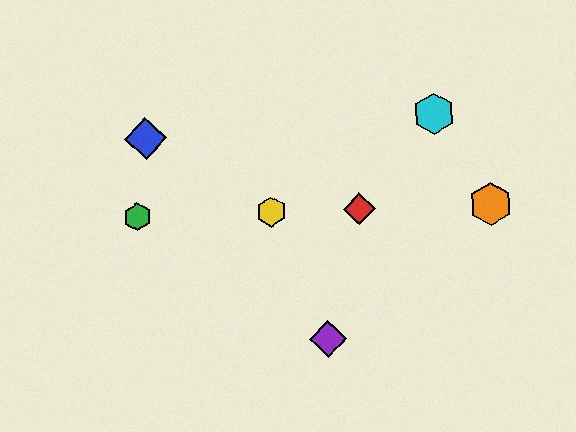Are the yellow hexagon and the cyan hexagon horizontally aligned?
No, the yellow hexagon is at y≈212 and the cyan hexagon is at y≈114.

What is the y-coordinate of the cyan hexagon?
The cyan hexagon is at y≈114.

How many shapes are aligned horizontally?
4 shapes (the red diamond, the green hexagon, the yellow hexagon, the orange hexagon) are aligned horizontally.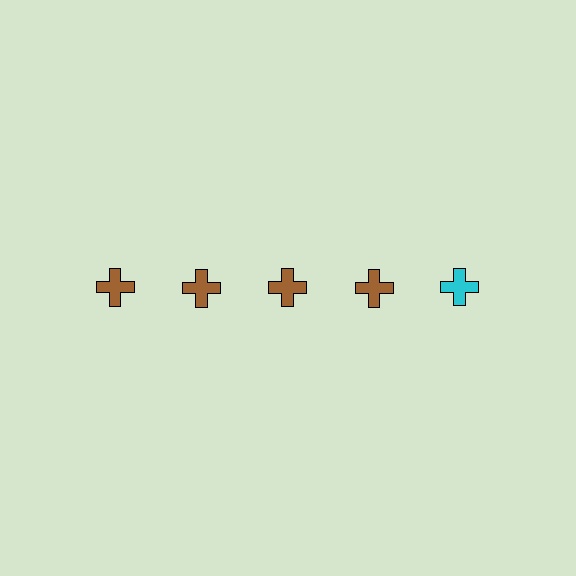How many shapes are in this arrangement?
There are 5 shapes arranged in a grid pattern.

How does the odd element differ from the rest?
It has a different color: cyan instead of brown.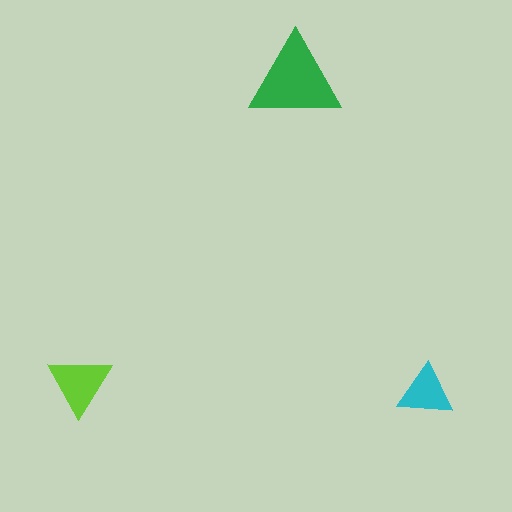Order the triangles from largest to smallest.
the green one, the lime one, the cyan one.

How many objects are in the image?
There are 3 objects in the image.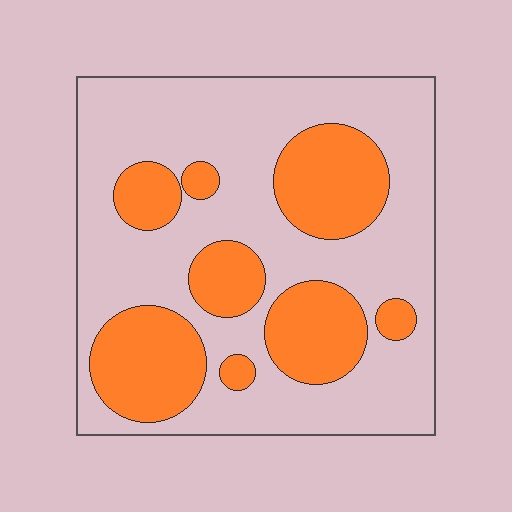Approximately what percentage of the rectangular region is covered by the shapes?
Approximately 35%.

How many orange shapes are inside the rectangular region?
8.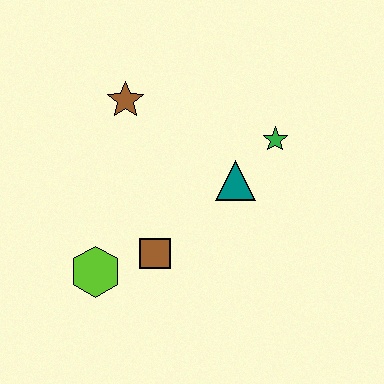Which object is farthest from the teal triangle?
The lime hexagon is farthest from the teal triangle.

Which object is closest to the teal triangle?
The green star is closest to the teal triangle.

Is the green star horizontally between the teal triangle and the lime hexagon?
No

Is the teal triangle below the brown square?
No